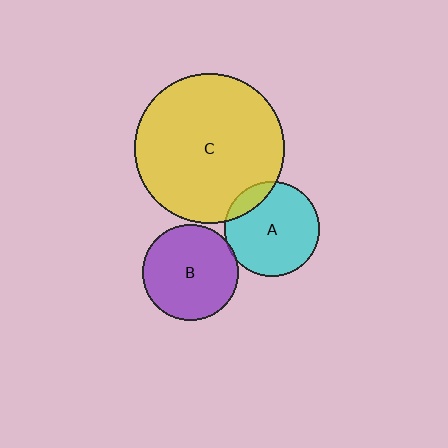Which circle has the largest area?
Circle C (yellow).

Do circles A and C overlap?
Yes.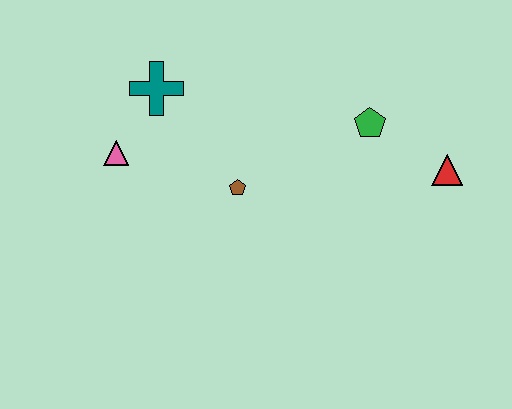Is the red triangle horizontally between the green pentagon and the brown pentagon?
No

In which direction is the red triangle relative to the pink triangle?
The red triangle is to the right of the pink triangle.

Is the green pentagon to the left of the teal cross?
No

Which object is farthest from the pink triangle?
The red triangle is farthest from the pink triangle.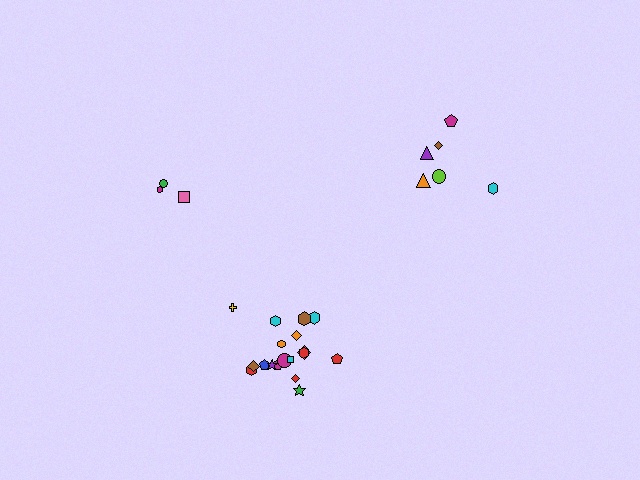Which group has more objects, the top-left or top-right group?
The top-right group.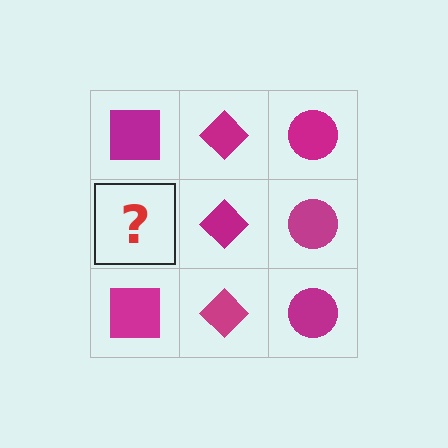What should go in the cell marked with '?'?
The missing cell should contain a magenta square.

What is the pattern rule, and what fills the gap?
The rule is that each column has a consistent shape. The gap should be filled with a magenta square.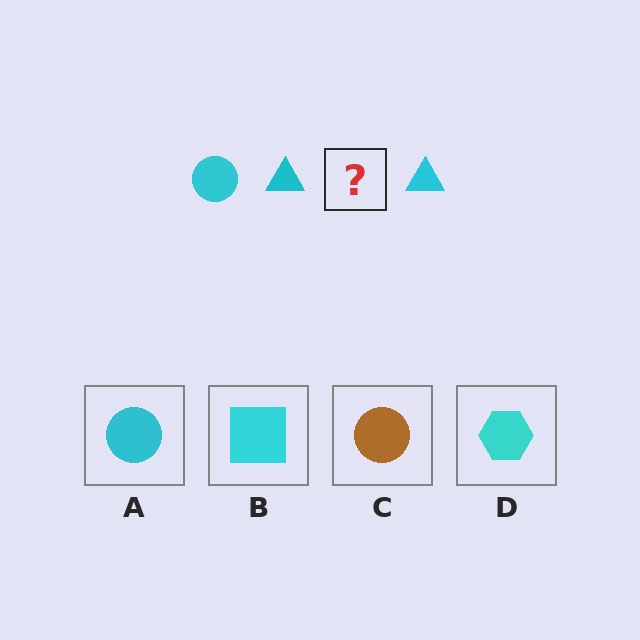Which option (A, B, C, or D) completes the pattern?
A.